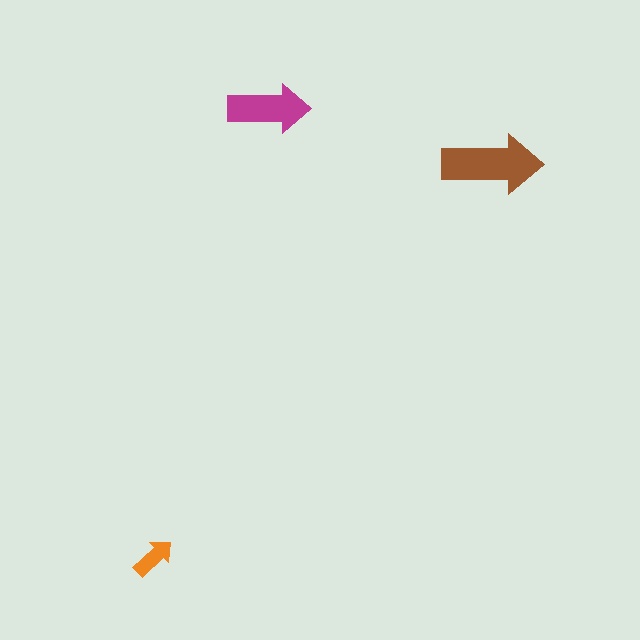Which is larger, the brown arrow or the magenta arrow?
The brown one.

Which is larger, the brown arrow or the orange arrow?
The brown one.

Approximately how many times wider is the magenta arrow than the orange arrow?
About 2 times wider.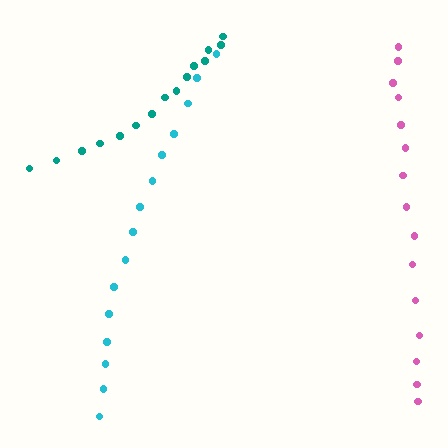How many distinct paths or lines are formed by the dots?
There are 3 distinct paths.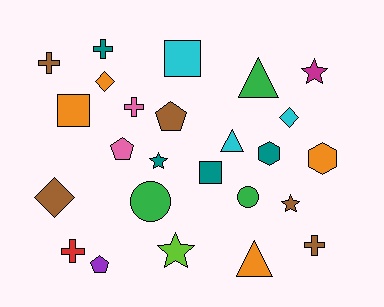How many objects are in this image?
There are 25 objects.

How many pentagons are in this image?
There are 3 pentagons.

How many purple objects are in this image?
There is 1 purple object.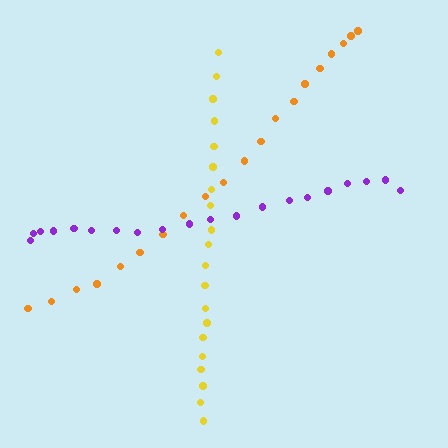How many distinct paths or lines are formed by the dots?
There are 3 distinct paths.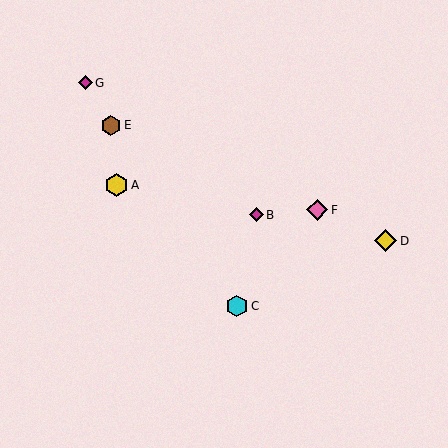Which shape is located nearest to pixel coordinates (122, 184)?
The yellow hexagon (labeled A) at (117, 185) is nearest to that location.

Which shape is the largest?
The yellow hexagon (labeled A) is the largest.